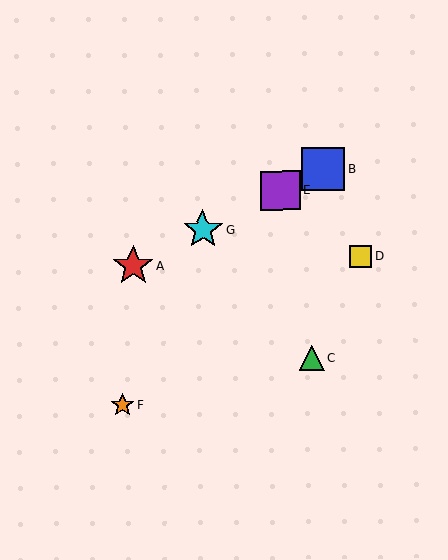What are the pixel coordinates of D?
Object D is at (361, 256).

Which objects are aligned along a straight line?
Objects A, B, E, G are aligned along a straight line.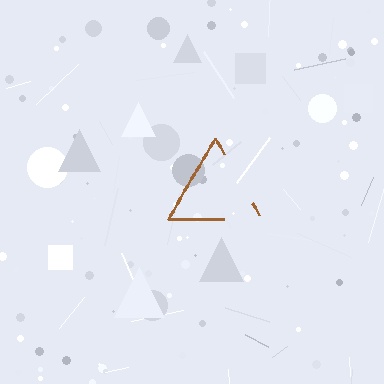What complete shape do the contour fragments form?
The contour fragments form a triangle.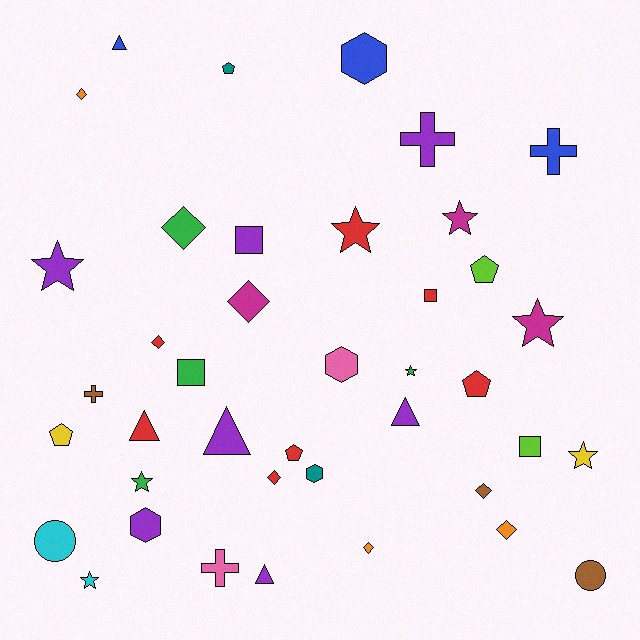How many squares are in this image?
There are 4 squares.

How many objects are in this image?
There are 40 objects.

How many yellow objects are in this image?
There are 2 yellow objects.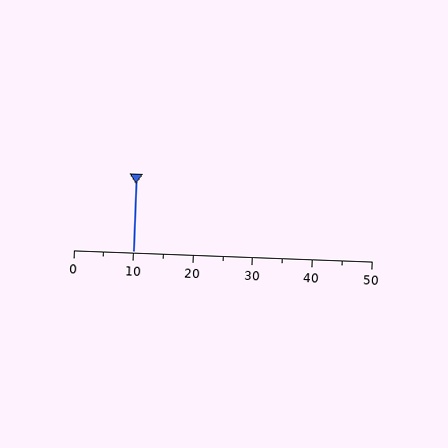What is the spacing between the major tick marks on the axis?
The major ticks are spaced 10 apart.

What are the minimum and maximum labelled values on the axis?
The axis runs from 0 to 50.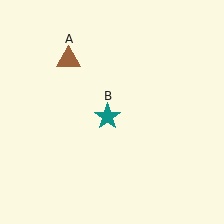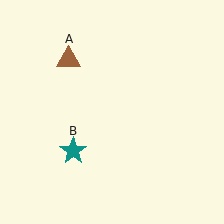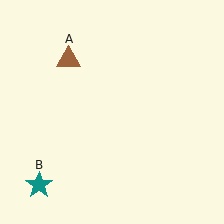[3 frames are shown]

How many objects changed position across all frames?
1 object changed position: teal star (object B).